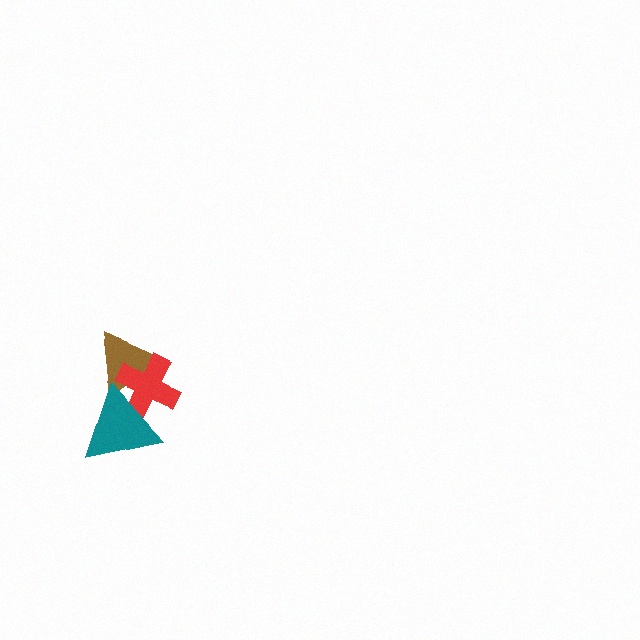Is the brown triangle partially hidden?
Yes, it is partially covered by another shape.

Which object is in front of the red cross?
The teal triangle is in front of the red cross.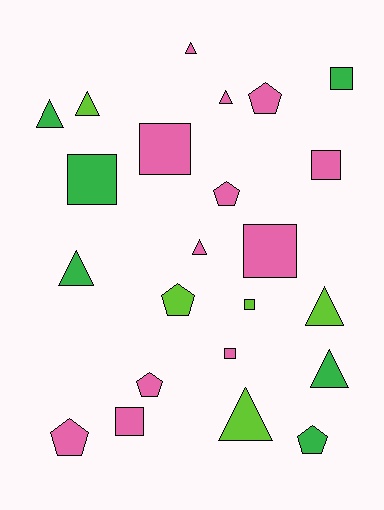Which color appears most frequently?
Pink, with 12 objects.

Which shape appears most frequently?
Triangle, with 9 objects.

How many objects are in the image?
There are 23 objects.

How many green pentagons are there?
There is 1 green pentagon.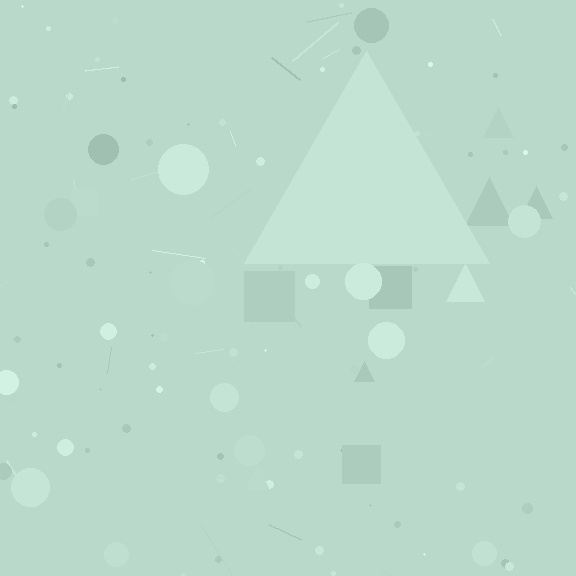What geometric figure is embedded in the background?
A triangle is embedded in the background.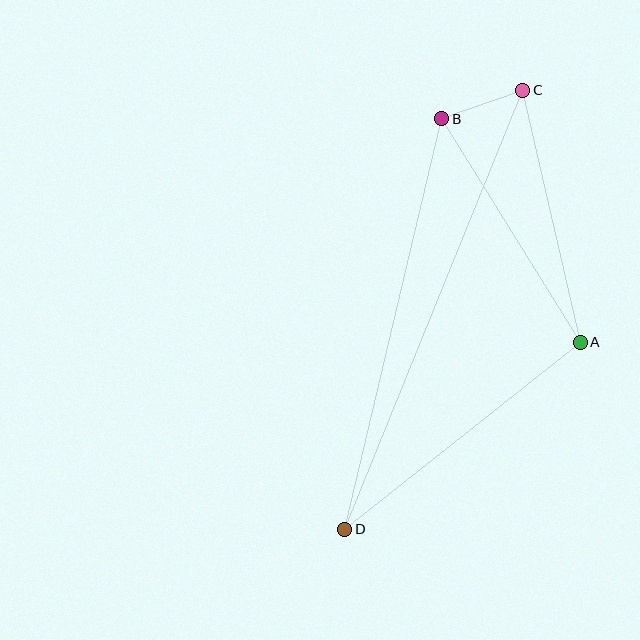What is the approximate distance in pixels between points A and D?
The distance between A and D is approximately 301 pixels.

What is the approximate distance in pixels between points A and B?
The distance between A and B is approximately 263 pixels.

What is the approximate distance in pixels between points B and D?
The distance between B and D is approximately 422 pixels.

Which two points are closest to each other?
Points B and C are closest to each other.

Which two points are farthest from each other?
Points C and D are farthest from each other.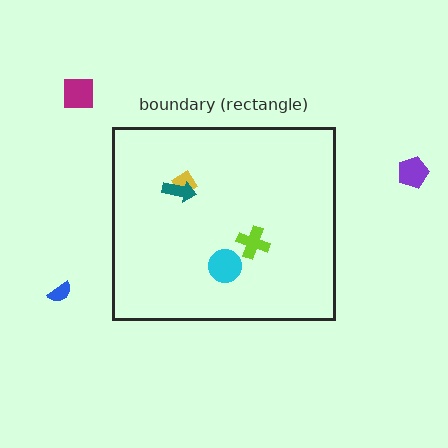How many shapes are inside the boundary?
4 inside, 3 outside.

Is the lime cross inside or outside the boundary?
Inside.